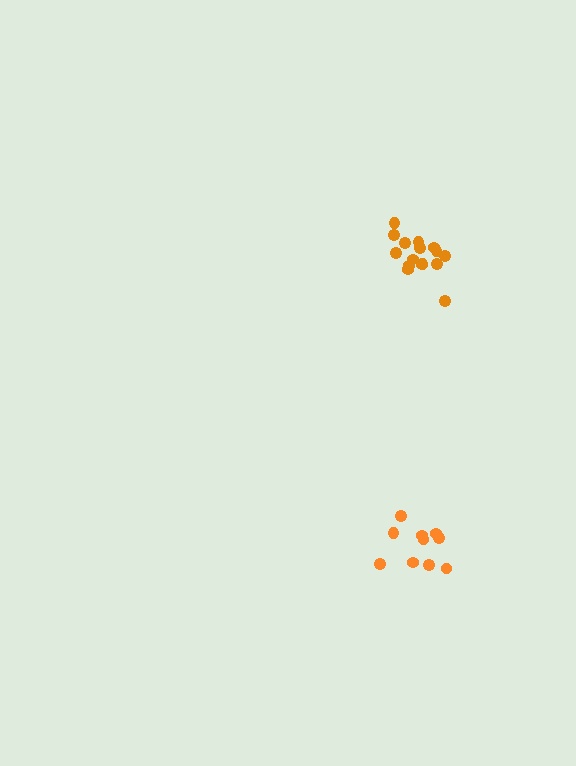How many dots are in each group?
Group 1: 10 dots, Group 2: 16 dots (26 total).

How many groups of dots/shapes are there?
There are 2 groups.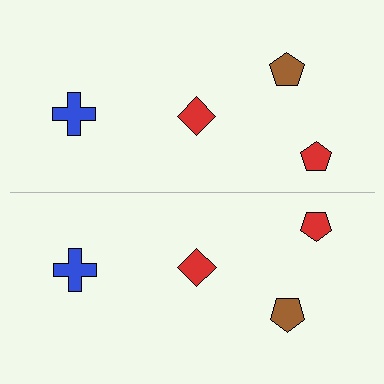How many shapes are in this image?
There are 8 shapes in this image.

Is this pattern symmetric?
Yes, this pattern has bilateral (reflection) symmetry.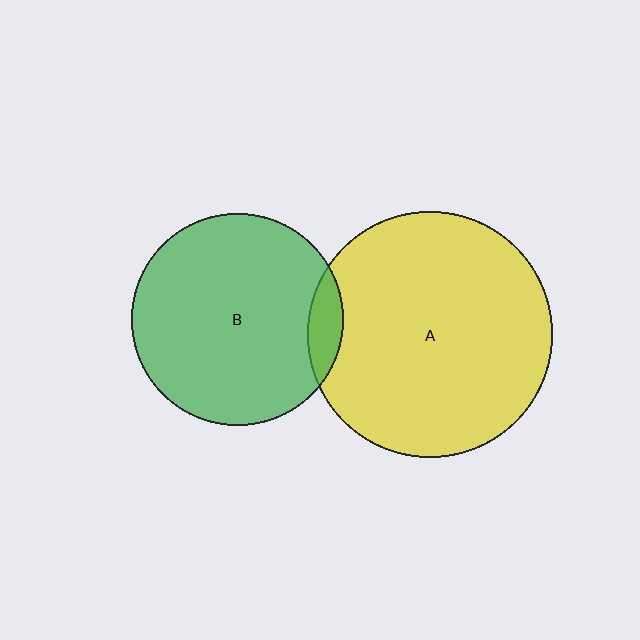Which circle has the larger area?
Circle A (yellow).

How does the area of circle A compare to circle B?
Approximately 1.3 times.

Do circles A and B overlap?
Yes.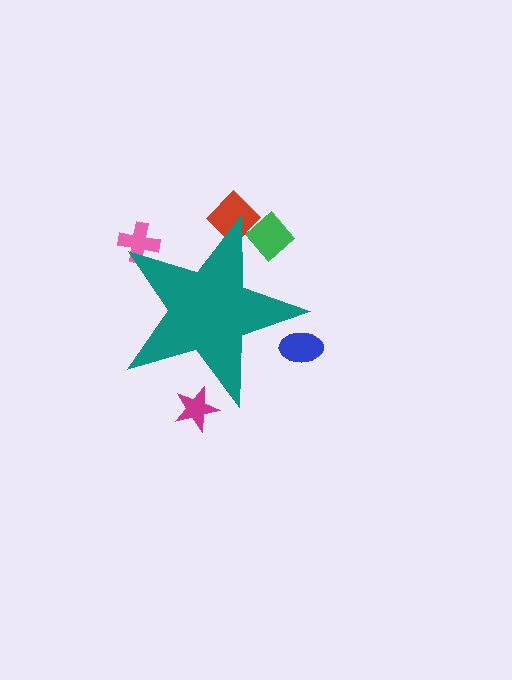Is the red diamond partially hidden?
Yes, the red diamond is partially hidden behind the teal star.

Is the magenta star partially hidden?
Yes, the magenta star is partially hidden behind the teal star.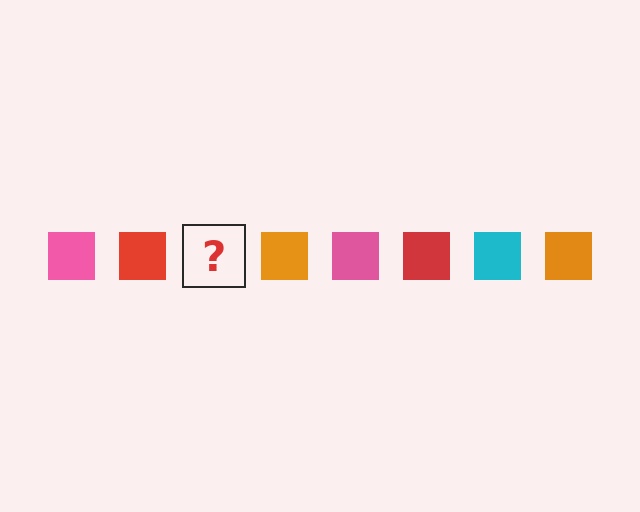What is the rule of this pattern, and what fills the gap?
The rule is that the pattern cycles through pink, red, cyan, orange squares. The gap should be filled with a cyan square.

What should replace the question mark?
The question mark should be replaced with a cyan square.